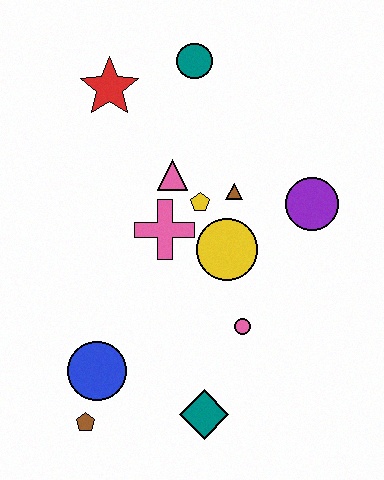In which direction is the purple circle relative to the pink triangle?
The purple circle is to the right of the pink triangle.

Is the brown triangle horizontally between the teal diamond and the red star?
No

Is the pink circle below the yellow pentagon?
Yes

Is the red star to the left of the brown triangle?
Yes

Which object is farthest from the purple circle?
The brown pentagon is farthest from the purple circle.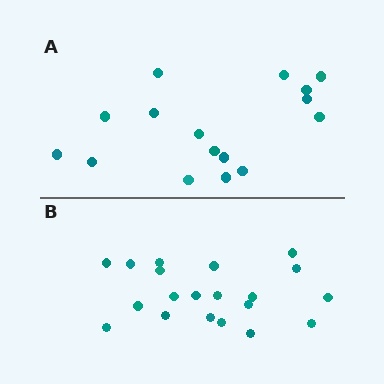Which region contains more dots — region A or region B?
Region B (the bottom region) has more dots.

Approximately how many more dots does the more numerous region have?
Region B has about 4 more dots than region A.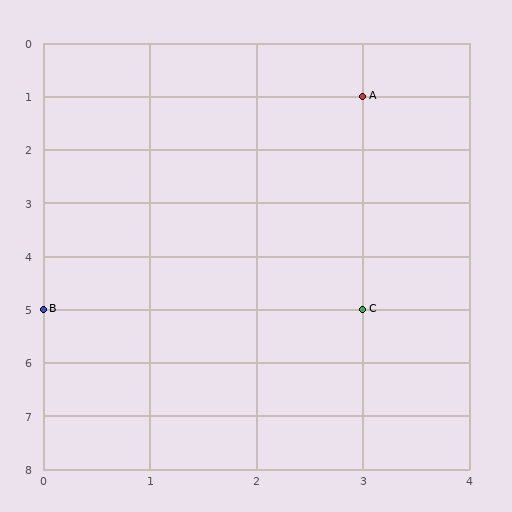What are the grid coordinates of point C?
Point C is at grid coordinates (3, 5).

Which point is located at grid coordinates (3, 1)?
Point A is at (3, 1).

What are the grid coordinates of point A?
Point A is at grid coordinates (3, 1).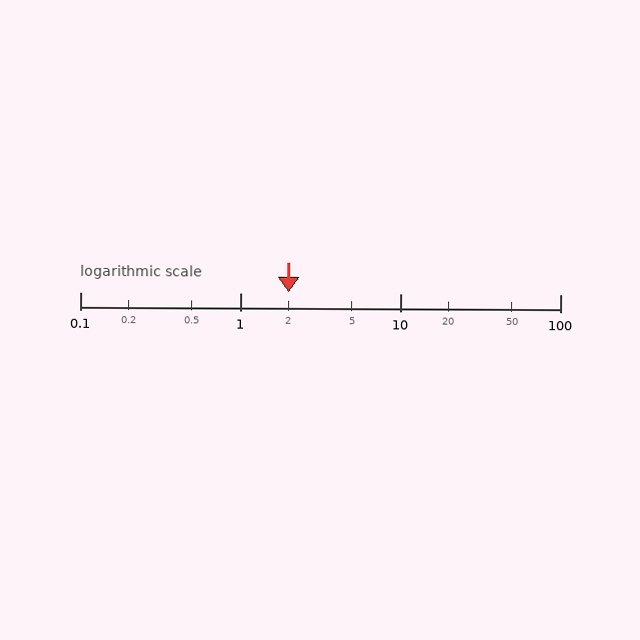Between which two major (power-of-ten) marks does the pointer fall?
The pointer is between 1 and 10.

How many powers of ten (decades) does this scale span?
The scale spans 3 decades, from 0.1 to 100.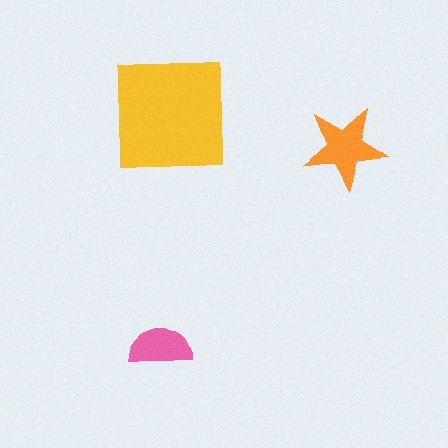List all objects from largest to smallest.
The yellow square, the orange star, the pink semicircle.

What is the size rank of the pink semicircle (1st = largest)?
3rd.